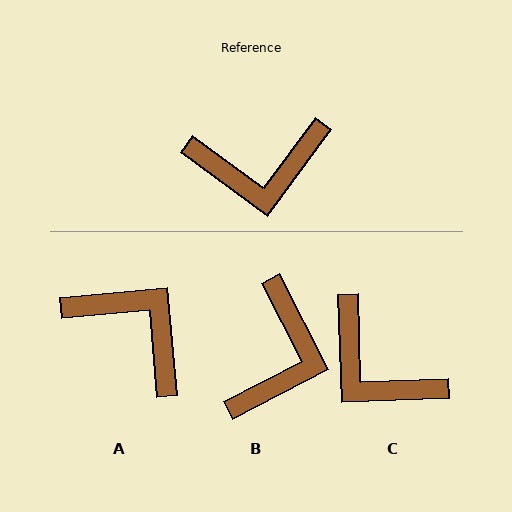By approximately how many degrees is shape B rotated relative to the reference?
Approximately 64 degrees counter-clockwise.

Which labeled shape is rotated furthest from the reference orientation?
A, about 132 degrees away.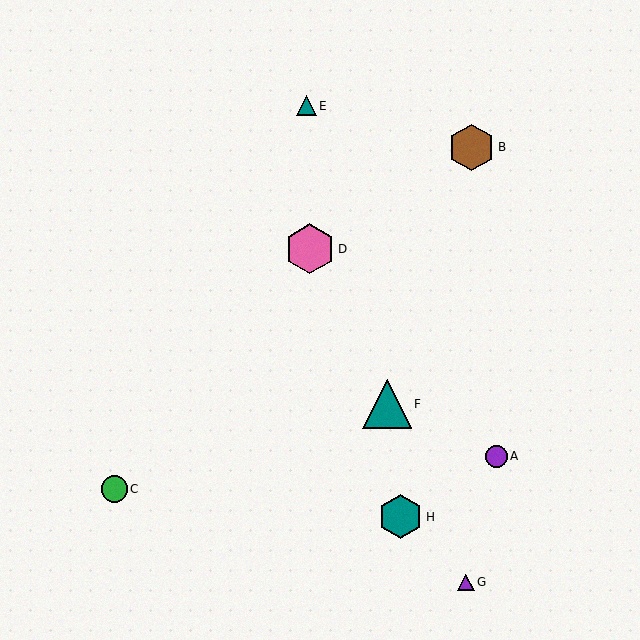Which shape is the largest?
The pink hexagon (labeled D) is the largest.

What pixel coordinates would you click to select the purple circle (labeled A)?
Click at (496, 456) to select the purple circle A.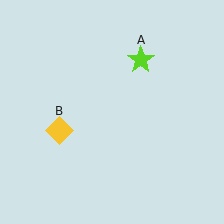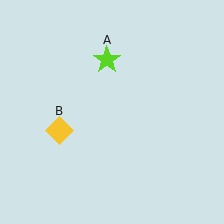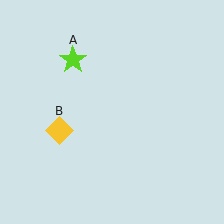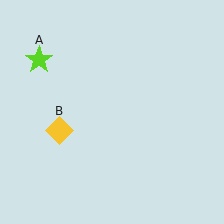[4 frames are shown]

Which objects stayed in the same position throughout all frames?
Yellow diamond (object B) remained stationary.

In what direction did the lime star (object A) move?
The lime star (object A) moved left.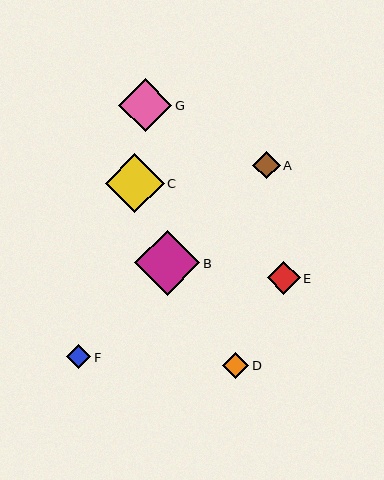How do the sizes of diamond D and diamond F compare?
Diamond D and diamond F are approximately the same size.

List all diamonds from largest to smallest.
From largest to smallest: B, C, G, E, A, D, F.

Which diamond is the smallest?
Diamond F is the smallest with a size of approximately 24 pixels.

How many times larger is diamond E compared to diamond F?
Diamond E is approximately 1.4 times the size of diamond F.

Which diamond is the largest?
Diamond B is the largest with a size of approximately 66 pixels.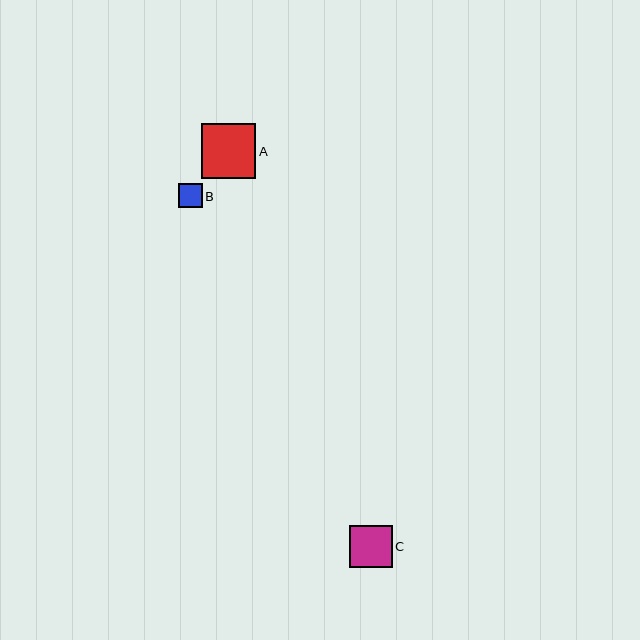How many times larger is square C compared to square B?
Square C is approximately 1.8 times the size of square B.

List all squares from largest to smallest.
From largest to smallest: A, C, B.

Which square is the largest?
Square A is the largest with a size of approximately 54 pixels.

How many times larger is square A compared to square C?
Square A is approximately 1.3 times the size of square C.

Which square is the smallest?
Square B is the smallest with a size of approximately 24 pixels.